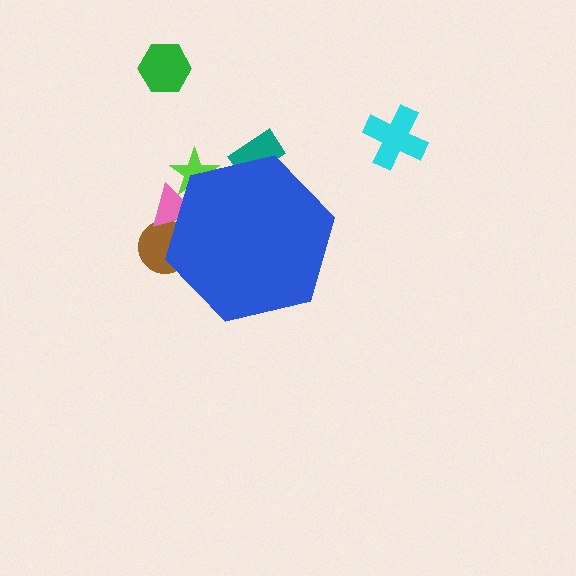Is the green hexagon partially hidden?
No, the green hexagon is fully visible.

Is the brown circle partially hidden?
Yes, the brown circle is partially hidden behind the blue hexagon.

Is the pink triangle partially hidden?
Yes, the pink triangle is partially hidden behind the blue hexagon.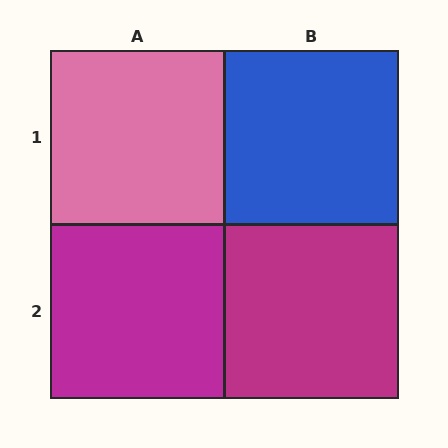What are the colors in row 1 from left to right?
Pink, blue.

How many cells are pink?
1 cell is pink.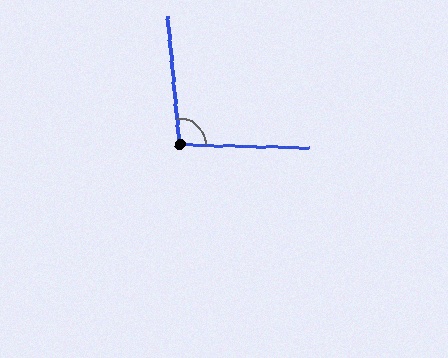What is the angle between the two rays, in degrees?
Approximately 97 degrees.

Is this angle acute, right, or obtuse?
It is obtuse.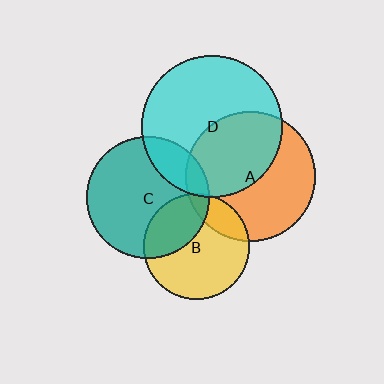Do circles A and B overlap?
Yes.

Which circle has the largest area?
Circle D (cyan).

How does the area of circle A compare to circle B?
Approximately 1.5 times.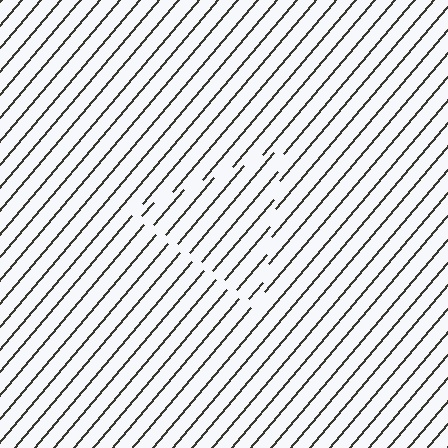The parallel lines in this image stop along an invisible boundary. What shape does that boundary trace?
An illusory triangle. The interior of the shape contains the same grating, shifted by half a period — the contour is defined by the phase discontinuity where line-ends from the inner and outer gratings abut.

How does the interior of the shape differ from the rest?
The interior of the shape contains the same grating, shifted by half a period — the contour is defined by the phase discontinuity where line-ends from the inner and outer gratings abut.